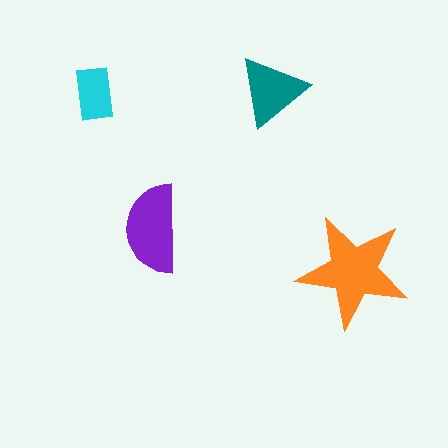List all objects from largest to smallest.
The orange star, the purple semicircle, the teal triangle, the cyan rectangle.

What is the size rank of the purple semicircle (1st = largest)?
2nd.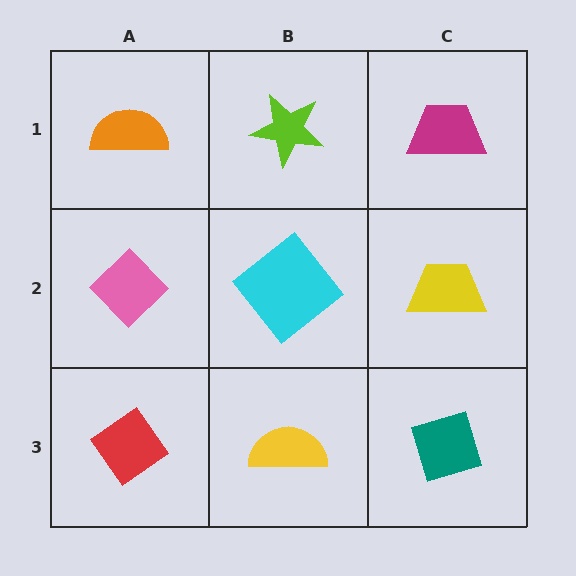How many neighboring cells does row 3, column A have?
2.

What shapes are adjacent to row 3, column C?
A yellow trapezoid (row 2, column C), a yellow semicircle (row 3, column B).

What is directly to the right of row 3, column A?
A yellow semicircle.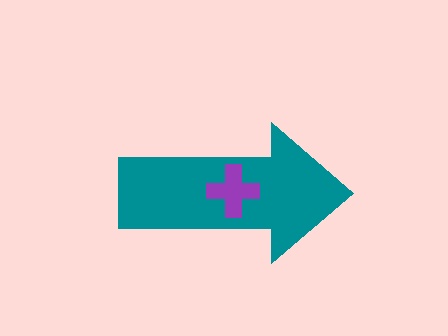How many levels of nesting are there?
2.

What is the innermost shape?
The purple cross.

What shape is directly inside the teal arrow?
The purple cross.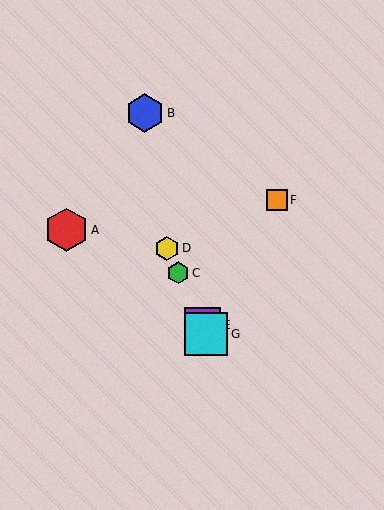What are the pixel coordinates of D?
Object D is at (167, 248).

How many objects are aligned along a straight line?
4 objects (C, D, E, G) are aligned along a straight line.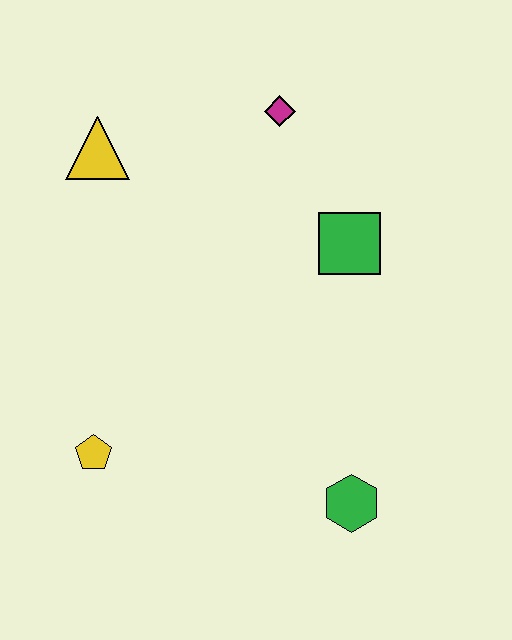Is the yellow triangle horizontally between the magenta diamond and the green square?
No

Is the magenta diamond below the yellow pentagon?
No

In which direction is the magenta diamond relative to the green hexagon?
The magenta diamond is above the green hexagon.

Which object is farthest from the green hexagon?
The yellow triangle is farthest from the green hexagon.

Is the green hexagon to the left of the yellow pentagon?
No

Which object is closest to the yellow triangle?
The magenta diamond is closest to the yellow triangle.